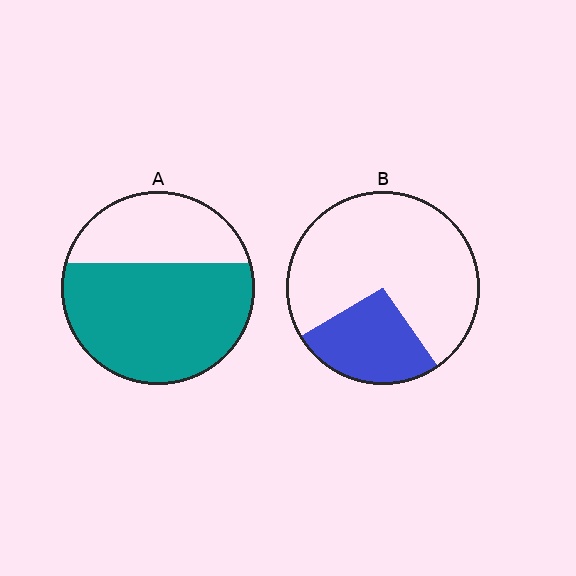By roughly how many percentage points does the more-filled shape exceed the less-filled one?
By roughly 40 percentage points (A over B).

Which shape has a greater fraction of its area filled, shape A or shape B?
Shape A.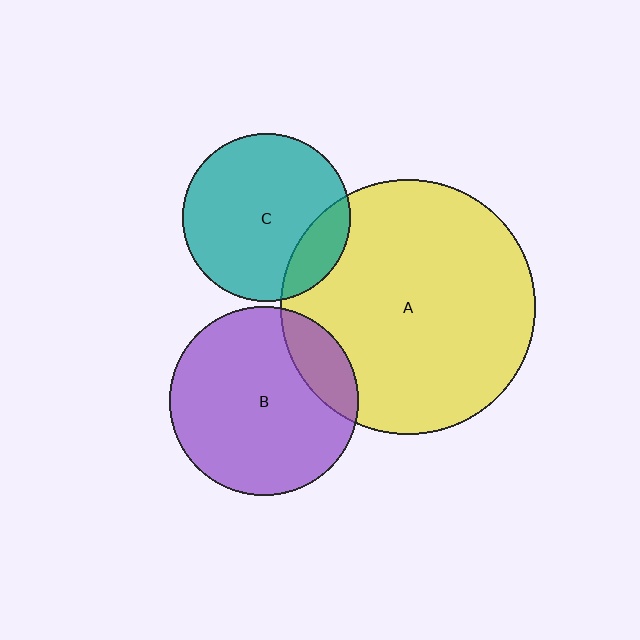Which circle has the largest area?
Circle A (yellow).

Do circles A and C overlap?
Yes.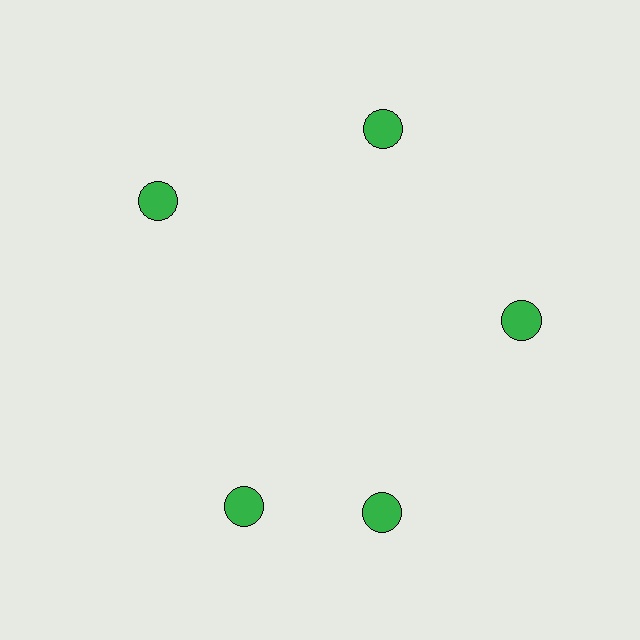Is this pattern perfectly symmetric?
No. The 5 green circles are arranged in a ring, but one element near the 8 o'clock position is rotated out of alignment along the ring, breaking the 5-fold rotational symmetry.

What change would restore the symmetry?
The symmetry would be restored by rotating it back into even spacing with its neighbors so that all 5 circles sit at equal angles and equal distance from the center.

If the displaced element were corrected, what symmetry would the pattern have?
It would have 5-fold rotational symmetry — the pattern would map onto itself every 72 degrees.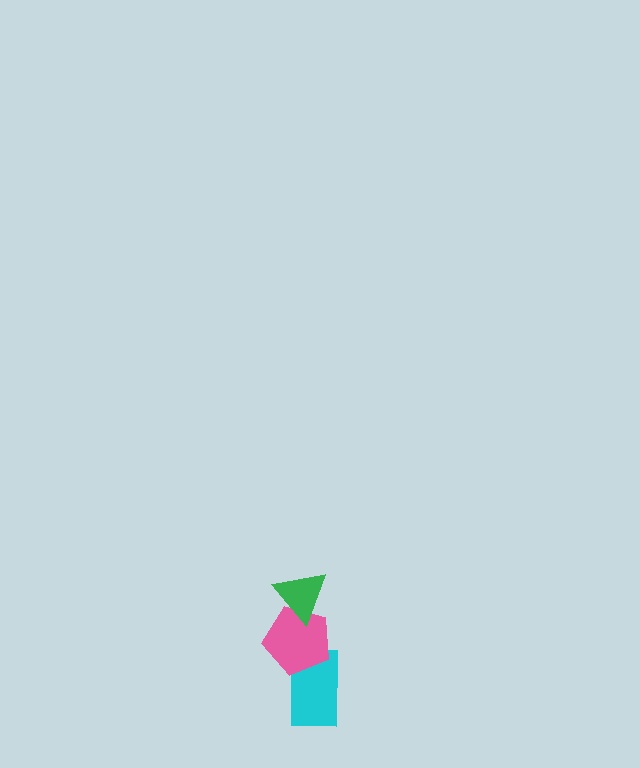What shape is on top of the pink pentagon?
The green triangle is on top of the pink pentagon.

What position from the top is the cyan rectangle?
The cyan rectangle is 3rd from the top.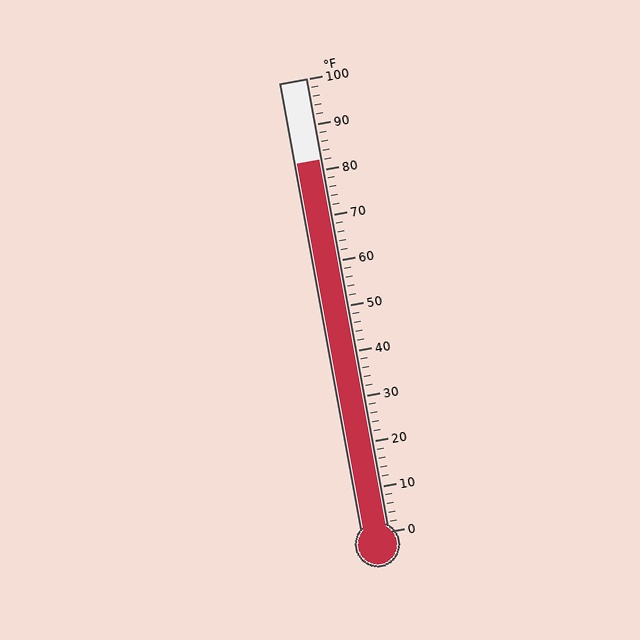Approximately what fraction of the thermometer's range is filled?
The thermometer is filled to approximately 80% of its range.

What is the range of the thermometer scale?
The thermometer scale ranges from 0°F to 100°F.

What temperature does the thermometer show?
The thermometer shows approximately 82°F.